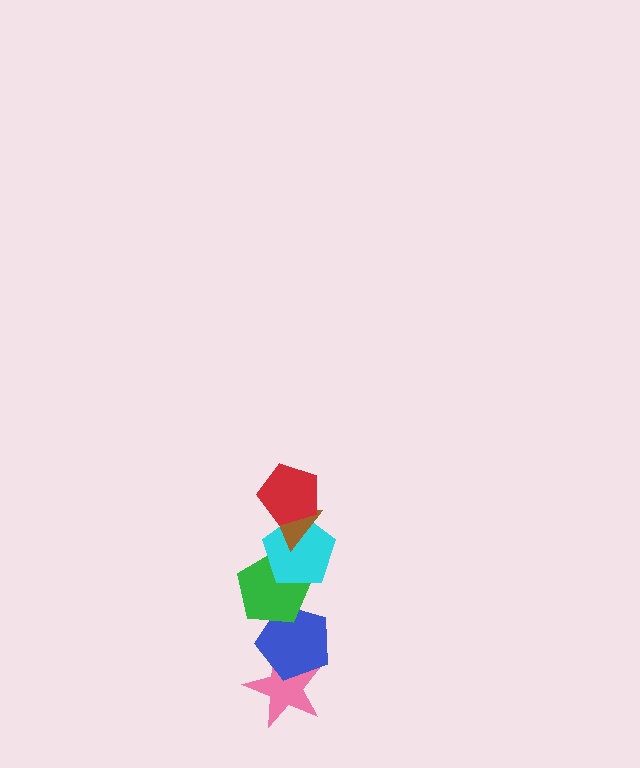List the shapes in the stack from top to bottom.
From top to bottom: the red pentagon, the brown triangle, the cyan pentagon, the green pentagon, the blue pentagon, the pink star.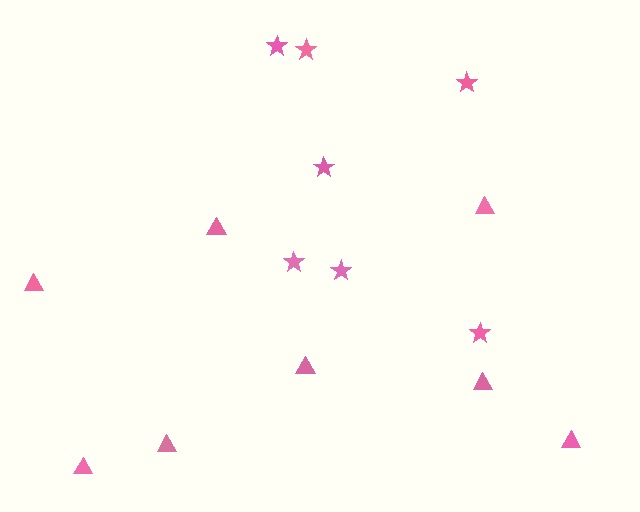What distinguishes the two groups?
There are 2 groups: one group of triangles (8) and one group of stars (7).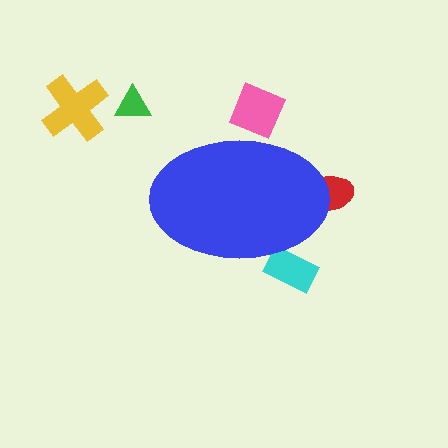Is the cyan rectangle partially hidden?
Yes, the cyan rectangle is partially hidden behind the blue ellipse.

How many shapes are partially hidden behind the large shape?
3 shapes are partially hidden.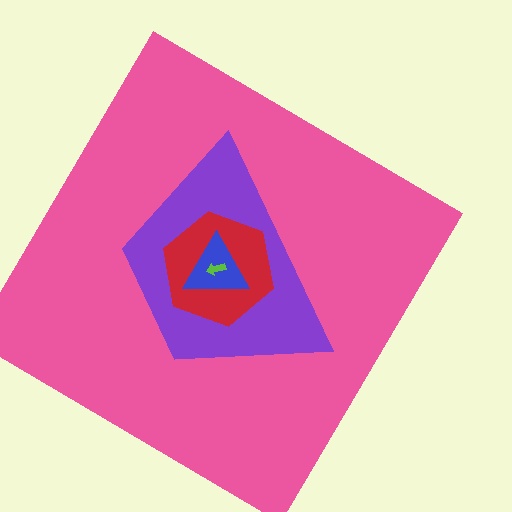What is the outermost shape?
The pink diamond.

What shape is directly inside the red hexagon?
The blue triangle.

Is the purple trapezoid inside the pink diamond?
Yes.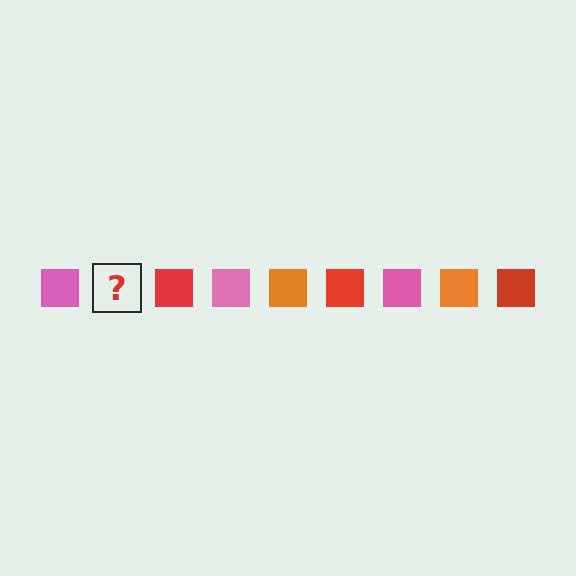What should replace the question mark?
The question mark should be replaced with an orange square.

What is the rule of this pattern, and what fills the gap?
The rule is that the pattern cycles through pink, orange, red squares. The gap should be filled with an orange square.